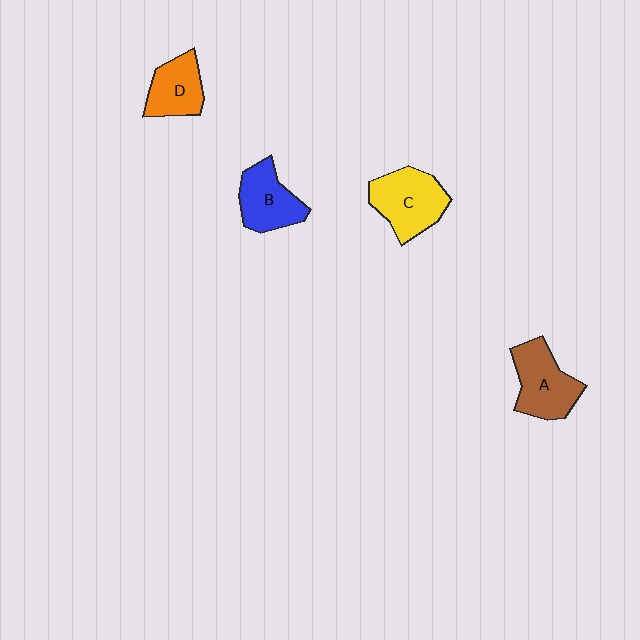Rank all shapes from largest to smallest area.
From largest to smallest: C (yellow), A (brown), B (blue), D (orange).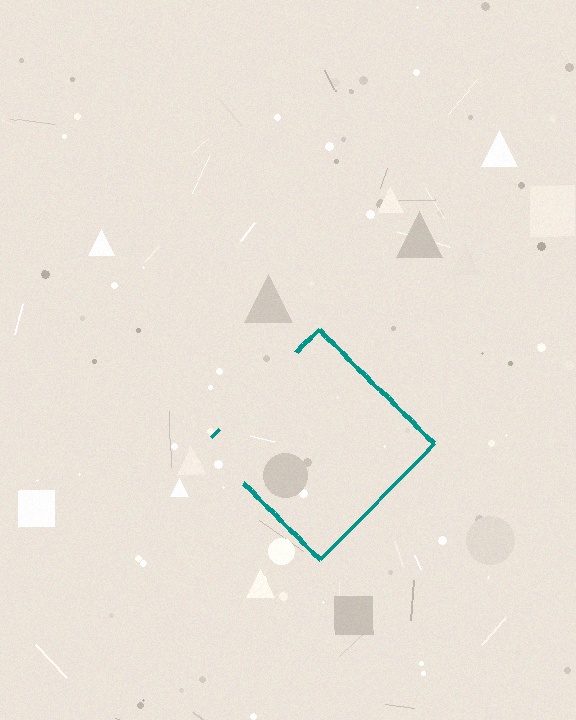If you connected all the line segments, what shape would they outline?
They would outline a diamond.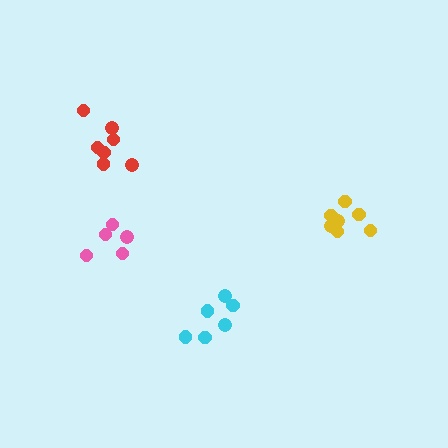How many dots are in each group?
Group 1: 6 dots, Group 2: 8 dots, Group 3: 8 dots, Group 4: 5 dots (27 total).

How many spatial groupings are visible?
There are 4 spatial groupings.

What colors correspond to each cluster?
The clusters are colored: cyan, red, yellow, pink.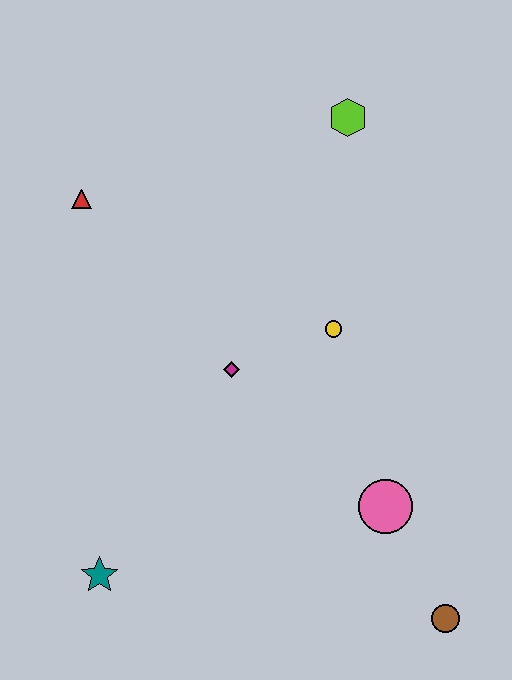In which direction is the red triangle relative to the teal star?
The red triangle is above the teal star.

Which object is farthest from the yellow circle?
The teal star is farthest from the yellow circle.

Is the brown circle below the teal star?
Yes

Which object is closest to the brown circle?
The pink circle is closest to the brown circle.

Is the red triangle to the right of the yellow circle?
No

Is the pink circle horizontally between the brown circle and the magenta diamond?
Yes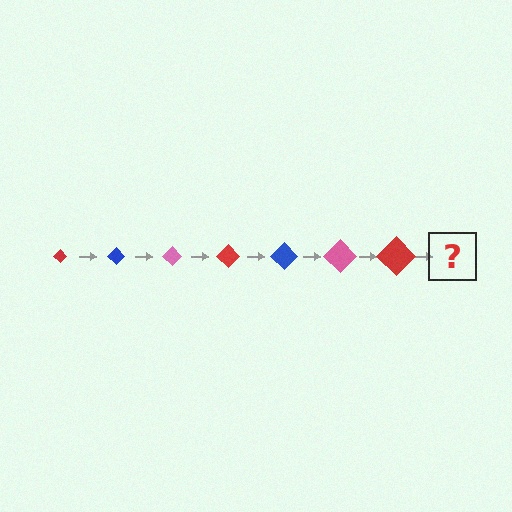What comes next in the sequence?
The next element should be a blue diamond, larger than the previous one.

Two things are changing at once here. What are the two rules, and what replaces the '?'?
The two rules are that the diamond grows larger each step and the color cycles through red, blue, and pink. The '?' should be a blue diamond, larger than the previous one.